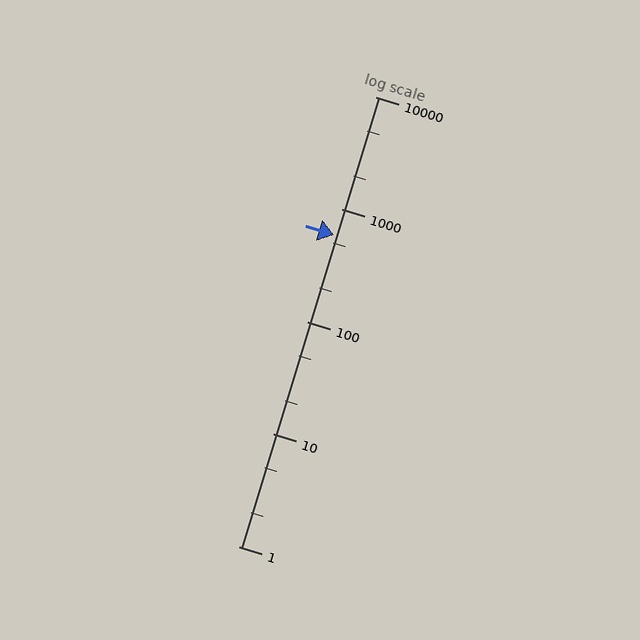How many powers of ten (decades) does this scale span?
The scale spans 4 decades, from 1 to 10000.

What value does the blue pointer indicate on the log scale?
The pointer indicates approximately 590.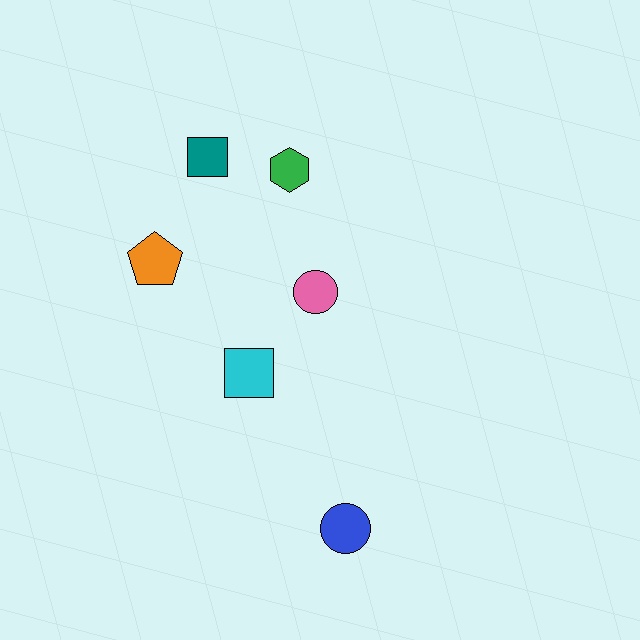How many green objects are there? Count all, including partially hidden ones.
There is 1 green object.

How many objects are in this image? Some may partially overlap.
There are 6 objects.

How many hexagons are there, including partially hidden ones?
There is 1 hexagon.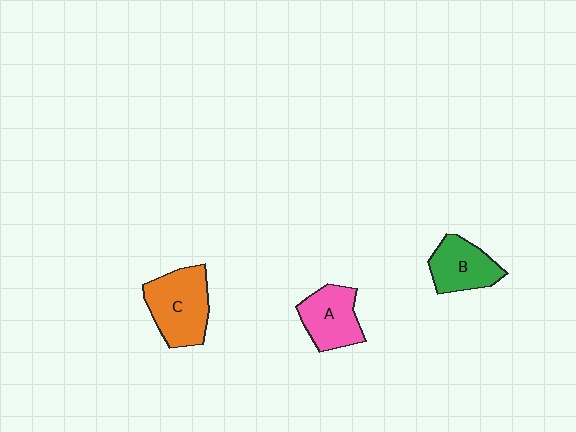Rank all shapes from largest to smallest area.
From largest to smallest: C (orange), A (pink), B (green).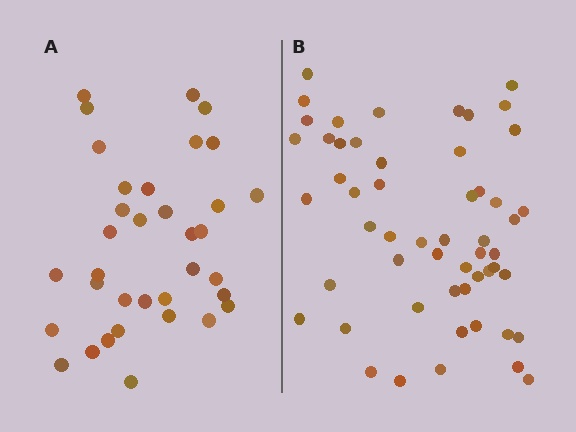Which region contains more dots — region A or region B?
Region B (the right region) has more dots.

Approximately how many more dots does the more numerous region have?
Region B has approximately 20 more dots than region A.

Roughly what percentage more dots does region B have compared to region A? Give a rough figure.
About 55% more.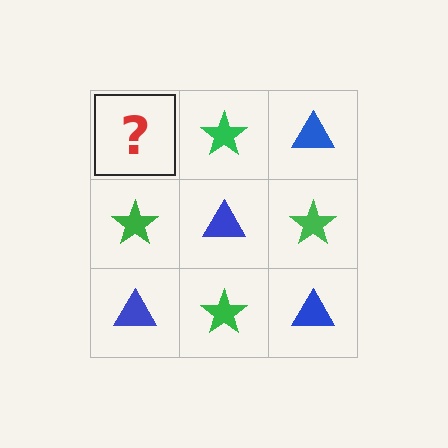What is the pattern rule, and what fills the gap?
The rule is that it alternates blue triangle and green star in a checkerboard pattern. The gap should be filled with a blue triangle.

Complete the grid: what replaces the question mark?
The question mark should be replaced with a blue triangle.